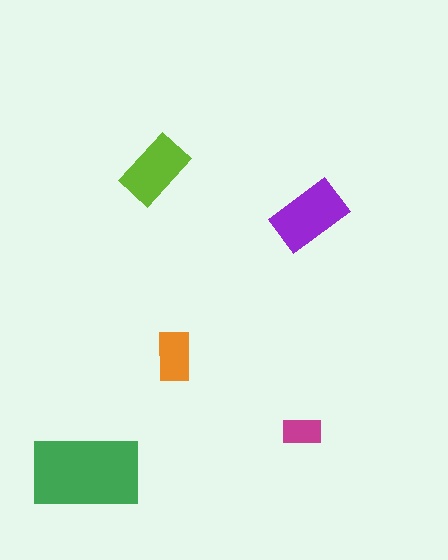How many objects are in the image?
There are 5 objects in the image.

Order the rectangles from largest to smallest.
the green one, the purple one, the lime one, the orange one, the magenta one.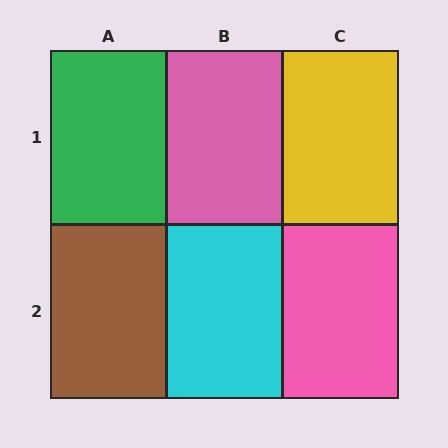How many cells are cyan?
1 cell is cyan.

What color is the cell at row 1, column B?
Pink.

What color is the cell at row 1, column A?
Green.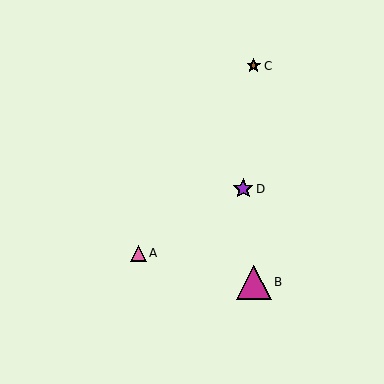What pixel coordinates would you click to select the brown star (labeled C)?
Click at (254, 66) to select the brown star C.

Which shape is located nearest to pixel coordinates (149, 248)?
The pink triangle (labeled A) at (138, 253) is nearest to that location.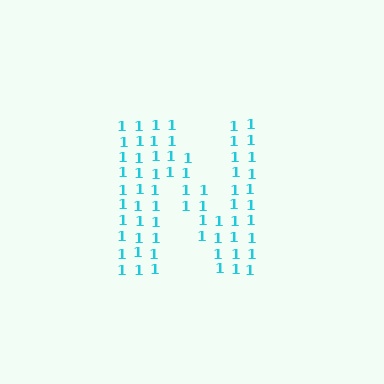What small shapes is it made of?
It is made of small digit 1's.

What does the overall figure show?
The overall figure shows the letter N.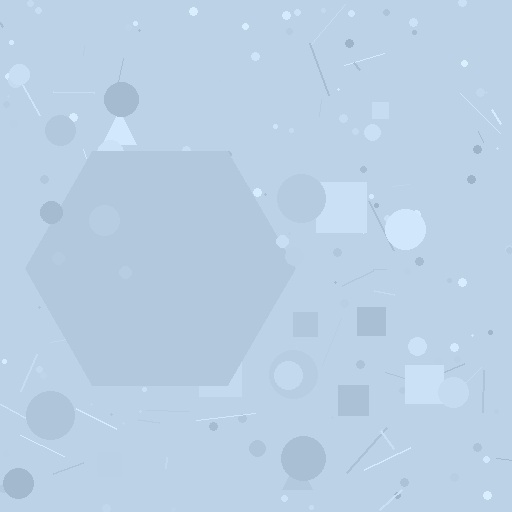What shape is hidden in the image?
A hexagon is hidden in the image.